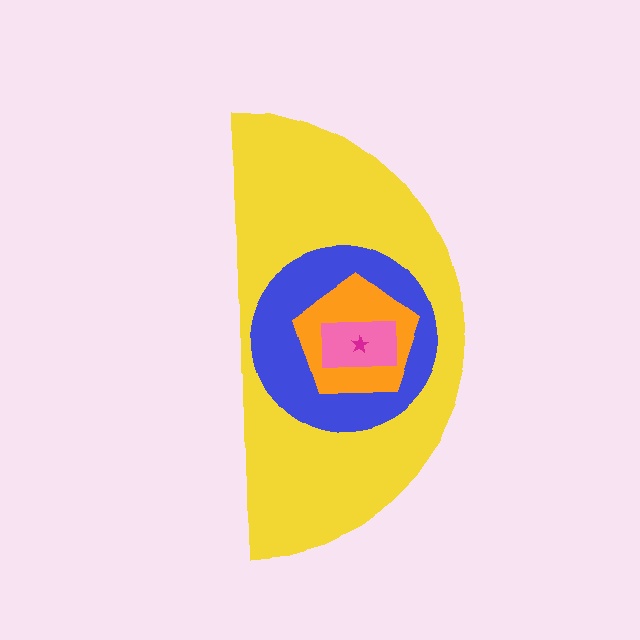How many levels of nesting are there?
5.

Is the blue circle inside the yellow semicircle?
Yes.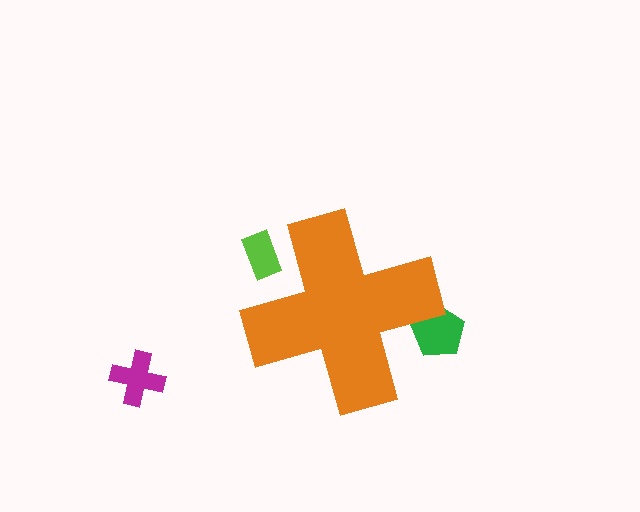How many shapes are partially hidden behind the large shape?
2 shapes are partially hidden.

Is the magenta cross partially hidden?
No, the magenta cross is fully visible.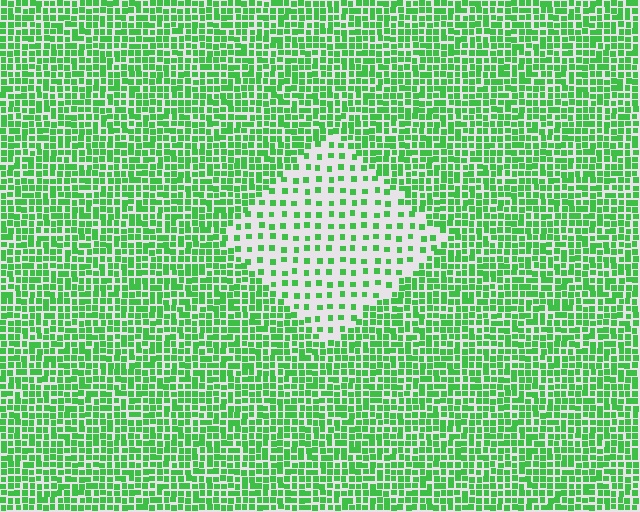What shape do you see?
I see a diamond.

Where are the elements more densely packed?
The elements are more densely packed outside the diamond boundary.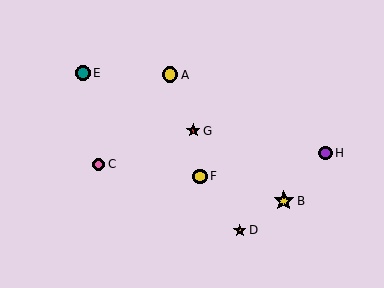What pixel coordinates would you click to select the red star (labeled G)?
Click at (193, 131) to select the red star G.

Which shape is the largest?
The yellow star (labeled B) is the largest.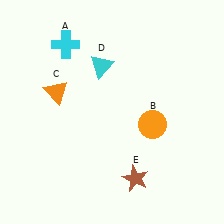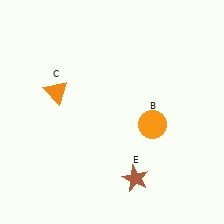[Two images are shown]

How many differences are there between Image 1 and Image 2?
There are 2 differences between the two images.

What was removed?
The cyan triangle (D), the cyan cross (A) were removed in Image 2.